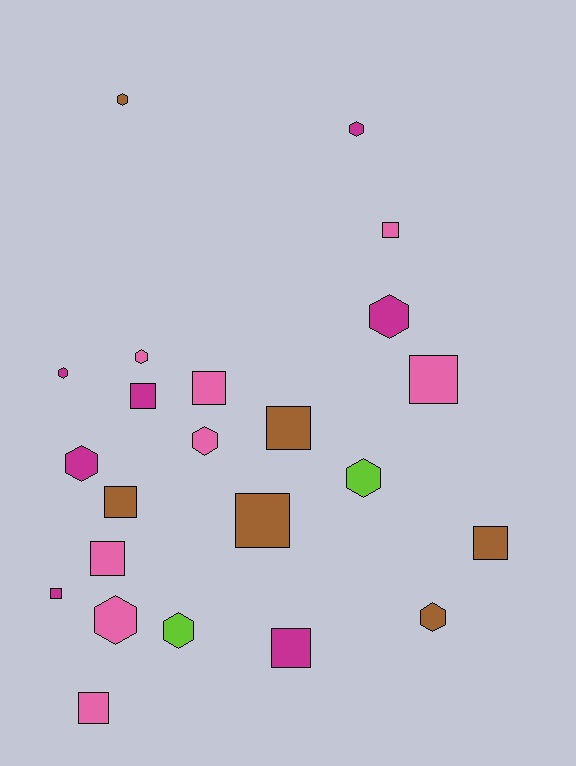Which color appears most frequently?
Pink, with 8 objects.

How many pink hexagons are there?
There are 3 pink hexagons.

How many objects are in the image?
There are 23 objects.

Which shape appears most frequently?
Square, with 12 objects.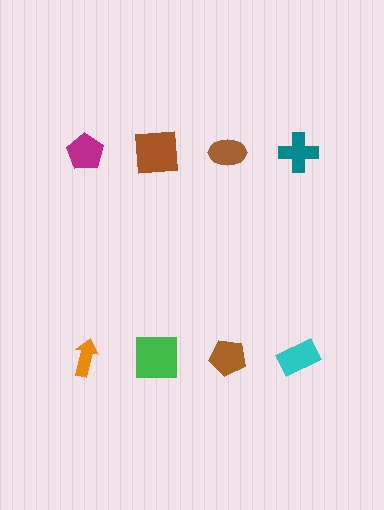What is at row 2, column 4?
A cyan rectangle.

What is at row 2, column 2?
A green square.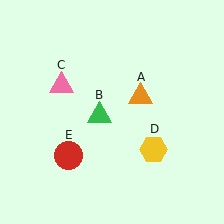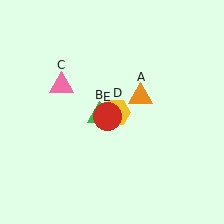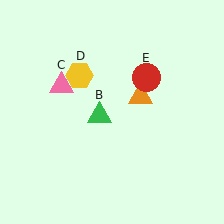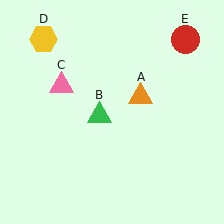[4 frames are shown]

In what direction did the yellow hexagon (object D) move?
The yellow hexagon (object D) moved up and to the left.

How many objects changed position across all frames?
2 objects changed position: yellow hexagon (object D), red circle (object E).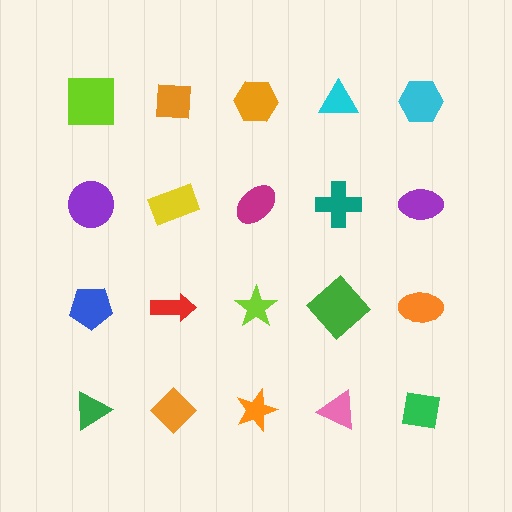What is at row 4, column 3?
An orange star.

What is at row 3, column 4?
A green diamond.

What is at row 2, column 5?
A purple ellipse.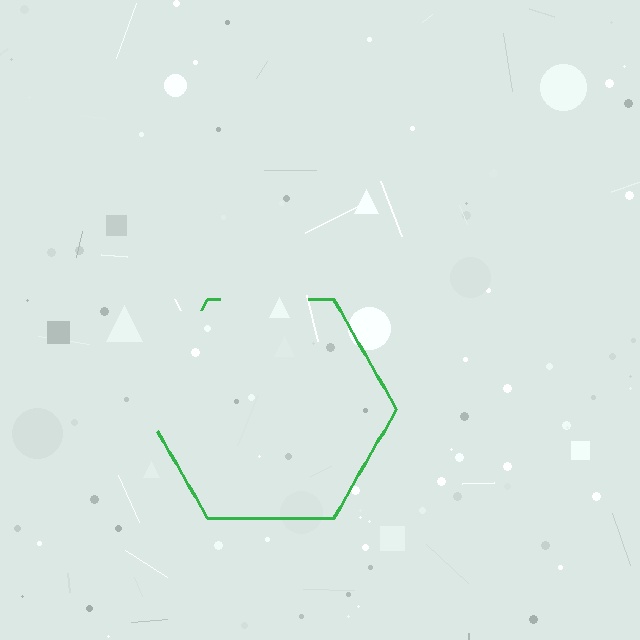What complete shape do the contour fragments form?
The contour fragments form a hexagon.